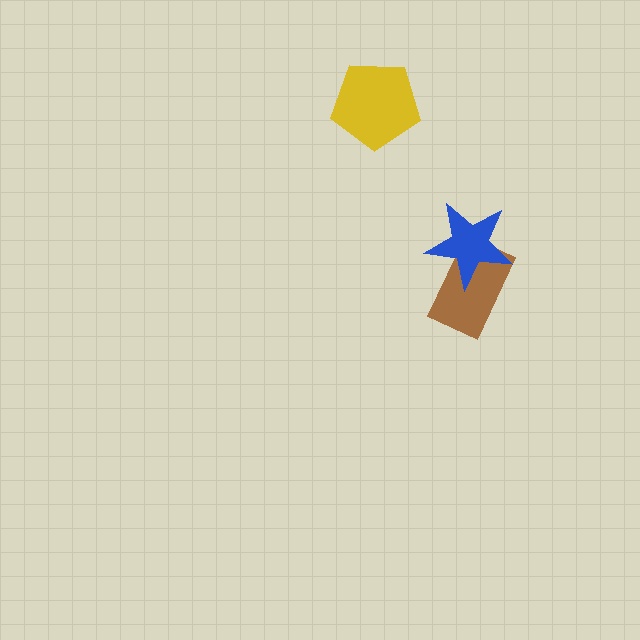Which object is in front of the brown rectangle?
The blue star is in front of the brown rectangle.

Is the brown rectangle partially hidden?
Yes, it is partially covered by another shape.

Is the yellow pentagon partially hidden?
No, no other shape covers it.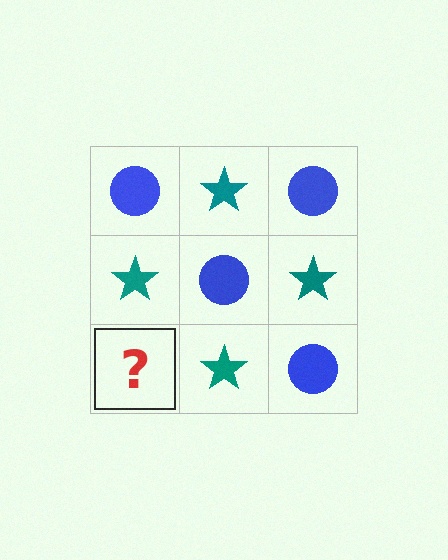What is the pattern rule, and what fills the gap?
The rule is that it alternates blue circle and teal star in a checkerboard pattern. The gap should be filled with a blue circle.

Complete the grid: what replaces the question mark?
The question mark should be replaced with a blue circle.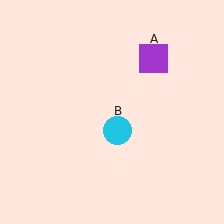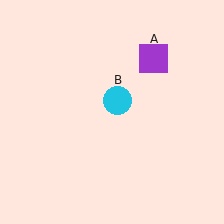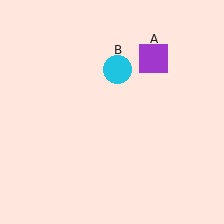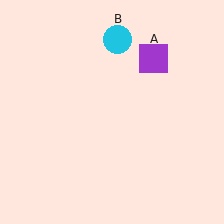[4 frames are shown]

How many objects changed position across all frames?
1 object changed position: cyan circle (object B).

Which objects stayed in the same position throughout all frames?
Purple square (object A) remained stationary.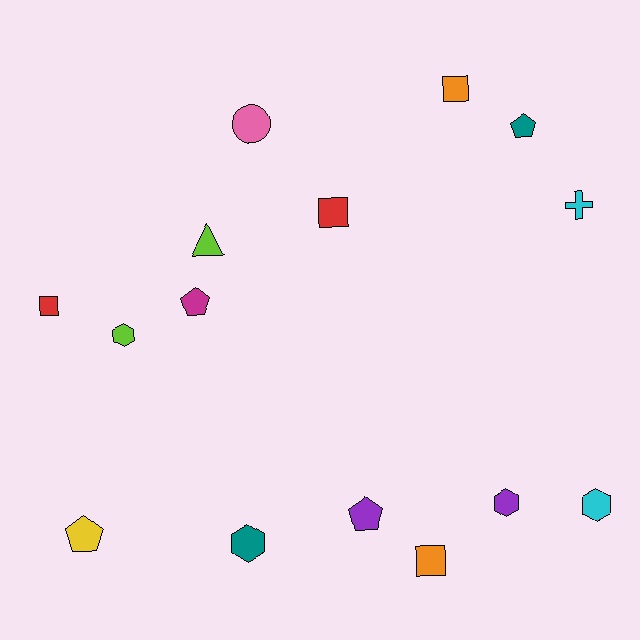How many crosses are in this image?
There is 1 cross.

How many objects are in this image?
There are 15 objects.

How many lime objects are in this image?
There are 2 lime objects.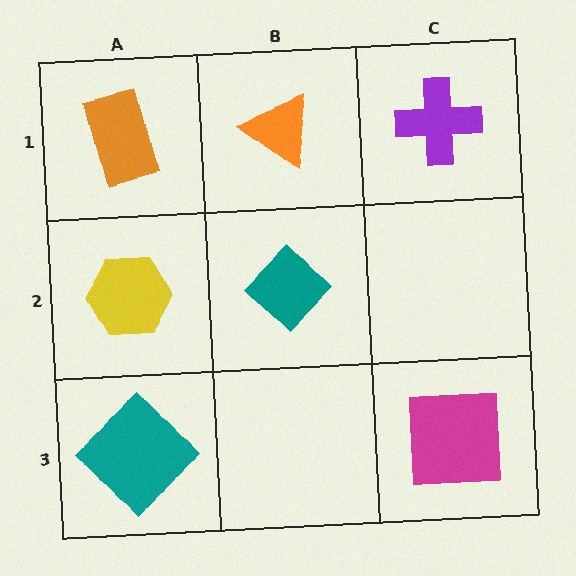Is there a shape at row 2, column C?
No, that cell is empty.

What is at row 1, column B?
An orange triangle.